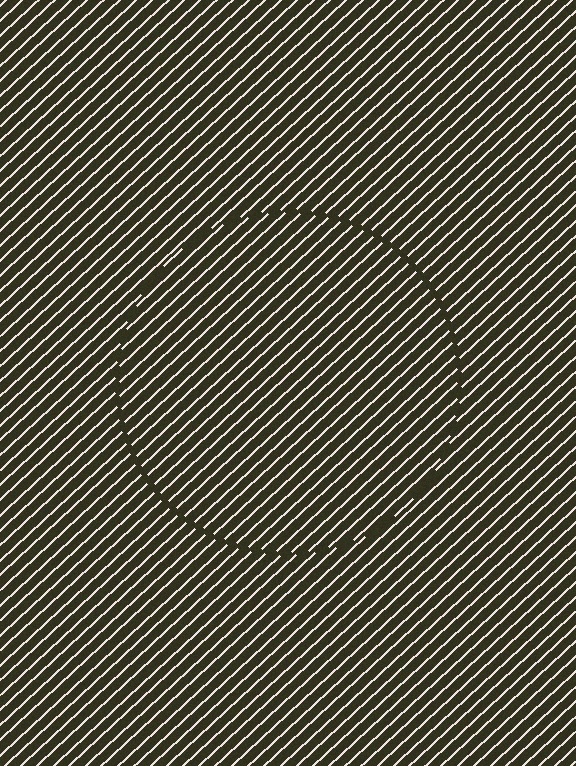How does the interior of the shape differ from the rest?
The interior of the shape contains the same grating, shifted by half a period — the contour is defined by the phase discontinuity where line-ends from the inner and outer gratings abut.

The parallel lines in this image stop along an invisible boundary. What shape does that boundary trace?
An illusory circle. The interior of the shape contains the same grating, shifted by half a period — the contour is defined by the phase discontinuity where line-ends from the inner and outer gratings abut.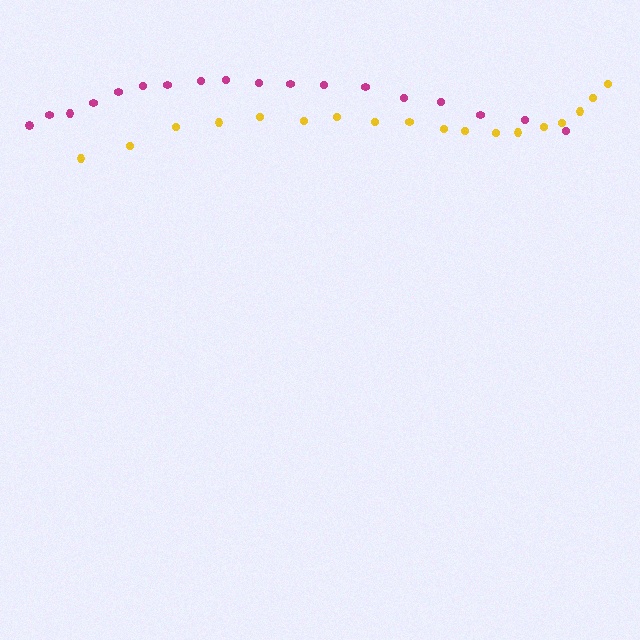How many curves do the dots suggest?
There are 2 distinct paths.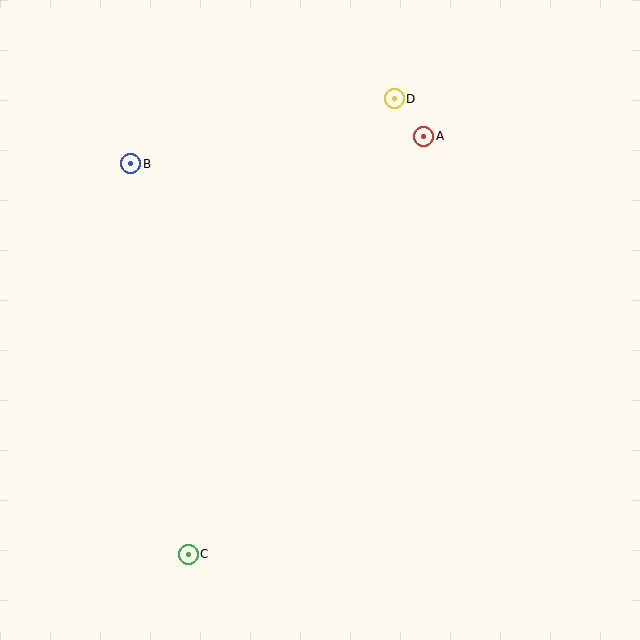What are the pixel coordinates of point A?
Point A is at (424, 136).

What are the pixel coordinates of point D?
Point D is at (394, 99).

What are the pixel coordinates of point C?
Point C is at (188, 554).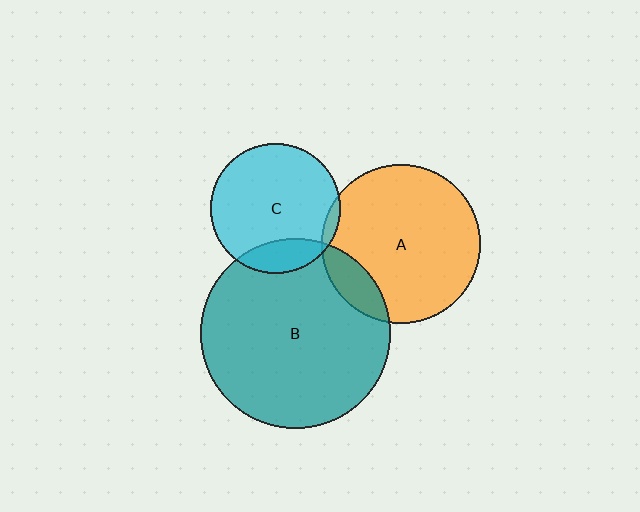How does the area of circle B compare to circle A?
Approximately 1.4 times.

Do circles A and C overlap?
Yes.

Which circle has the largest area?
Circle B (teal).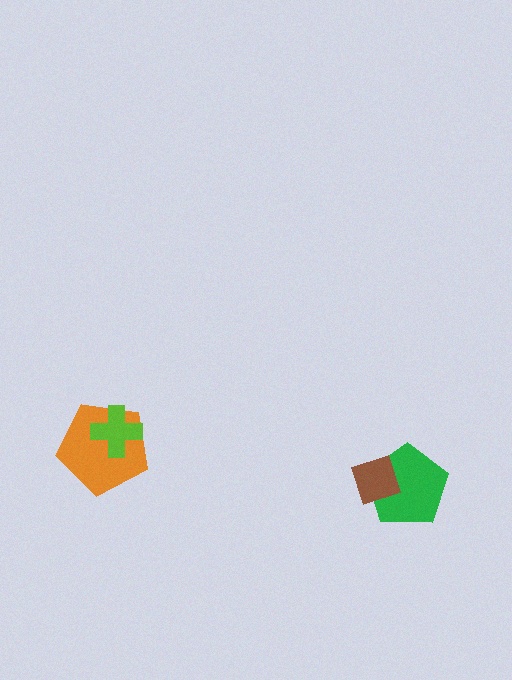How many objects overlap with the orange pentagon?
1 object overlaps with the orange pentagon.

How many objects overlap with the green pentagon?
1 object overlaps with the green pentagon.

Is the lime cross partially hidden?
No, no other shape covers it.